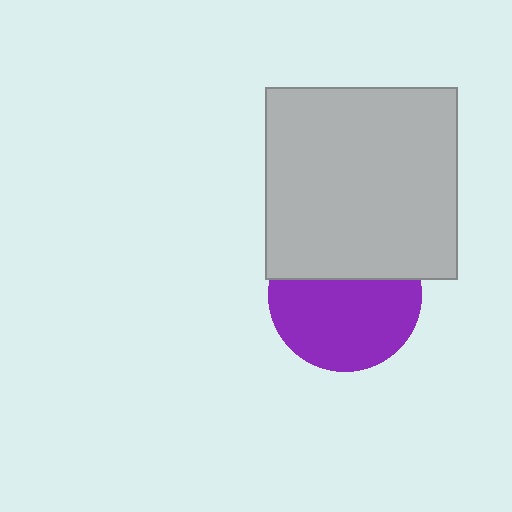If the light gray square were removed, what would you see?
You would see the complete purple circle.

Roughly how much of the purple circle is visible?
About half of it is visible (roughly 63%).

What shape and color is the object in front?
The object in front is a light gray square.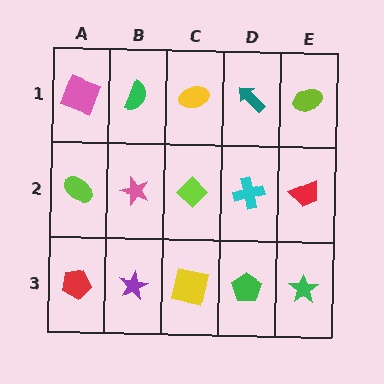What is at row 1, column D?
A teal arrow.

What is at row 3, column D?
A green pentagon.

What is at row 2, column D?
A cyan cross.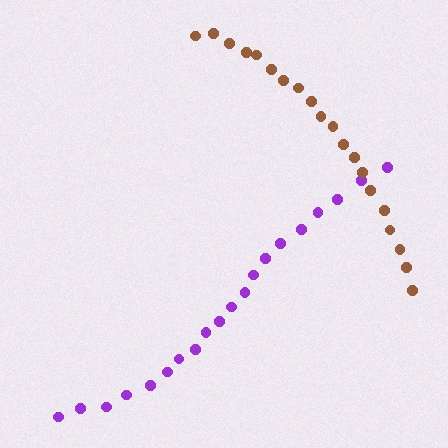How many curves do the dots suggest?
There are 2 distinct paths.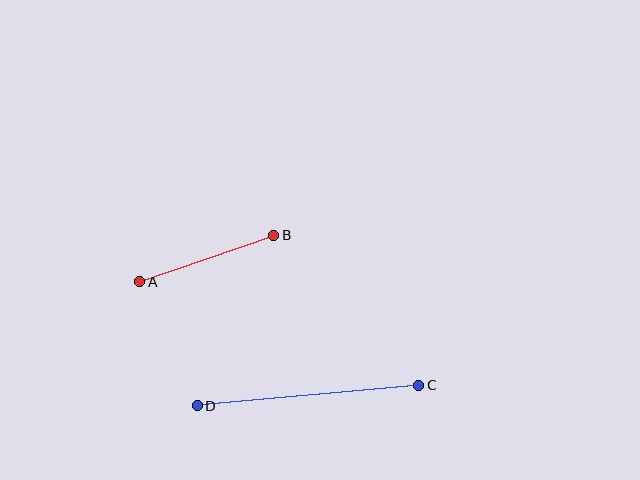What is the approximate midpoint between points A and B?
The midpoint is at approximately (207, 259) pixels.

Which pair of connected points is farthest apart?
Points C and D are farthest apart.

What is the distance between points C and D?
The distance is approximately 223 pixels.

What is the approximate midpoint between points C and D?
The midpoint is at approximately (308, 396) pixels.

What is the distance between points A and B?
The distance is approximately 142 pixels.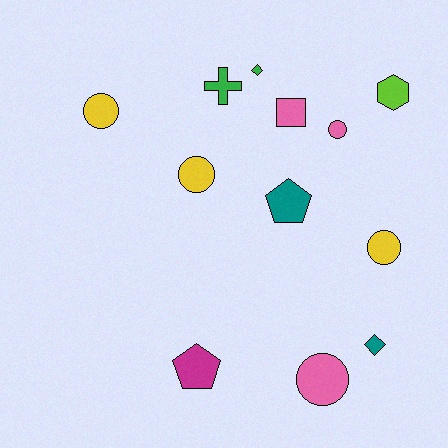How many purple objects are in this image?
There are no purple objects.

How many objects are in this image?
There are 12 objects.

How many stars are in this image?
There are no stars.